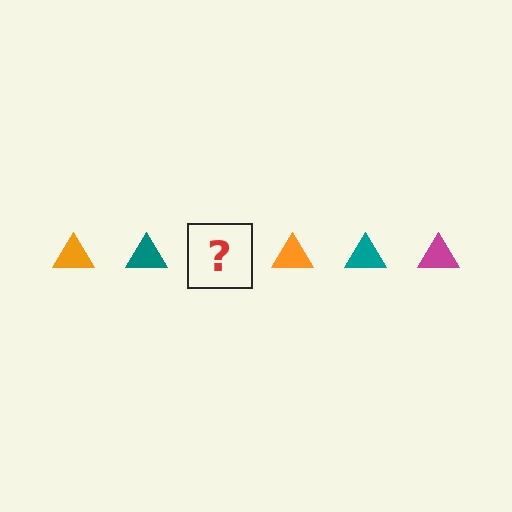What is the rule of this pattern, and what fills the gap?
The rule is that the pattern cycles through orange, teal, magenta triangles. The gap should be filled with a magenta triangle.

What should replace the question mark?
The question mark should be replaced with a magenta triangle.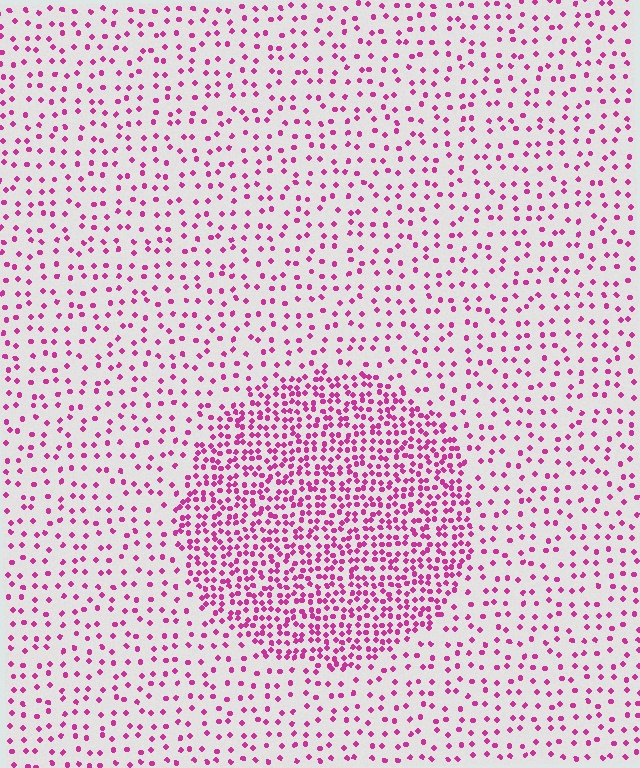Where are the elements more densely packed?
The elements are more densely packed inside the circle boundary.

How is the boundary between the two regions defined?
The boundary is defined by a change in element density (approximately 2.6x ratio). All elements are the same color, size, and shape.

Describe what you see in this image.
The image contains small magenta elements arranged at two different densities. A circle-shaped region is visible where the elements are more densely packed than the surrounding area.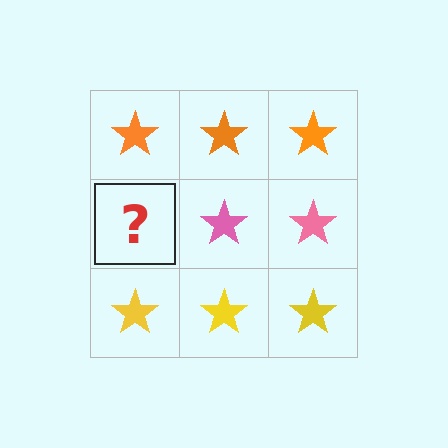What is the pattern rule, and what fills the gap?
The rule is that each row has a consistent color. The gap should be filled with a pink star.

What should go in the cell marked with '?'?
The missing cell should contain a pink star.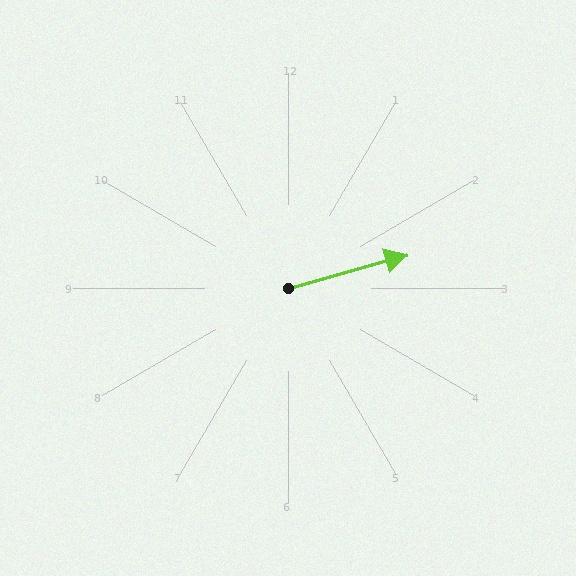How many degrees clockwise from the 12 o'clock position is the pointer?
Approximately 74 degrees.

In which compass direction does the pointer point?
East.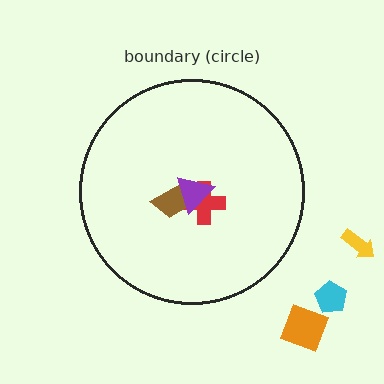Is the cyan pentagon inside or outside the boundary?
Outside.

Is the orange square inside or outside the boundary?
Outside.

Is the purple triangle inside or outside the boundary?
Inside.